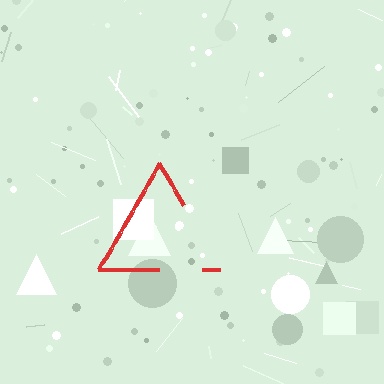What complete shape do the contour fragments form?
The contour fragments form a triangle.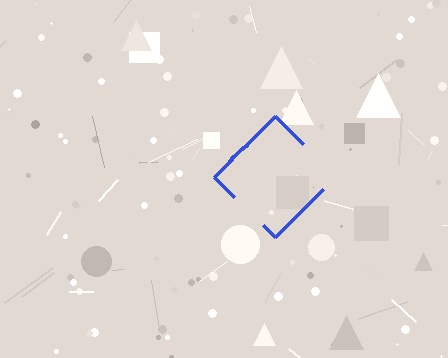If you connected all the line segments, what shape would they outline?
They would outline a diamond.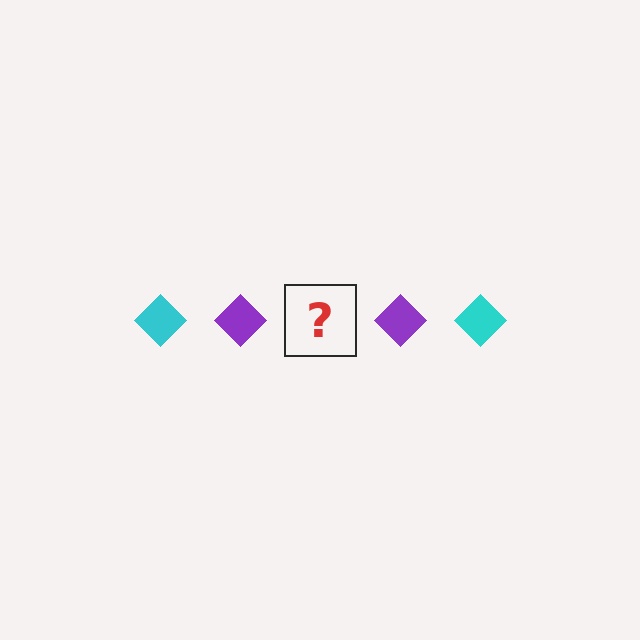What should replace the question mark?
The question mark should be replaced with a cyan diamond.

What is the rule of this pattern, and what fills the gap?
The rule is that the pattern cycles through cyan, purple diamonds. The gap should be filled with a cyan diamond.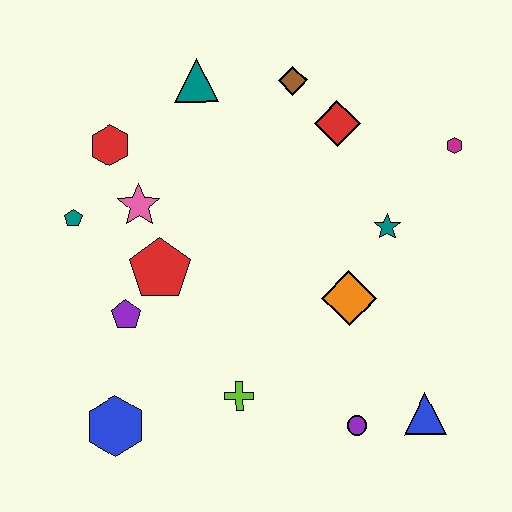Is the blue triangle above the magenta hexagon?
No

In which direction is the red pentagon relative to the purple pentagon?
The red pentagon is above the purple pentagon.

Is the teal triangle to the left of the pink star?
No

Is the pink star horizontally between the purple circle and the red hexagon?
Yes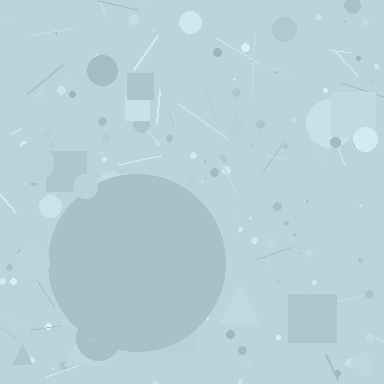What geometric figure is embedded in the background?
A circle is embedded in the background.